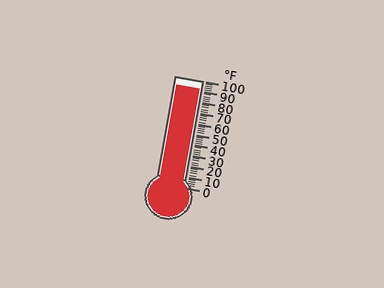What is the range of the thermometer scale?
The thermometer scale ranges from 0°F to 100°F.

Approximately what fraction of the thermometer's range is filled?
The thermometer is filled to approximately 90% of its range.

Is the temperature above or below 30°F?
The temperature is above 30°F.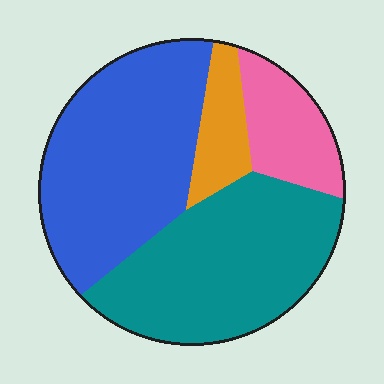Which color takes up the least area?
Orange, at roughly 10%.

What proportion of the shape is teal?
Teal takes up about three eighths (3/8) of the shape.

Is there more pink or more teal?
Teal.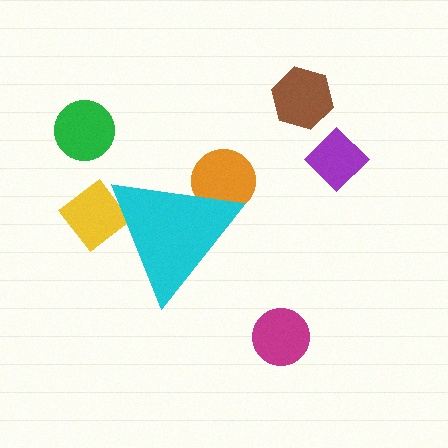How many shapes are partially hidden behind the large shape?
2 shapes are partially hidden.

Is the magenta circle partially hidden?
No, the magenta circle is fully visible.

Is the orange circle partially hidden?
Yes, the orange circle is partially hidden behind the cyan triangle.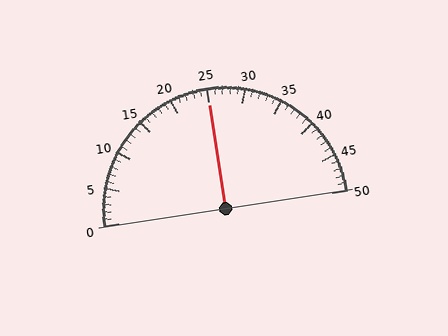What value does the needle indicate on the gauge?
The needle indicates approximately 25.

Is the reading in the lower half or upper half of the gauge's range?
The reading is in the upper half of the range (0 to 50).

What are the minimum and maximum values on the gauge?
The gauge ranges from 0 to 50.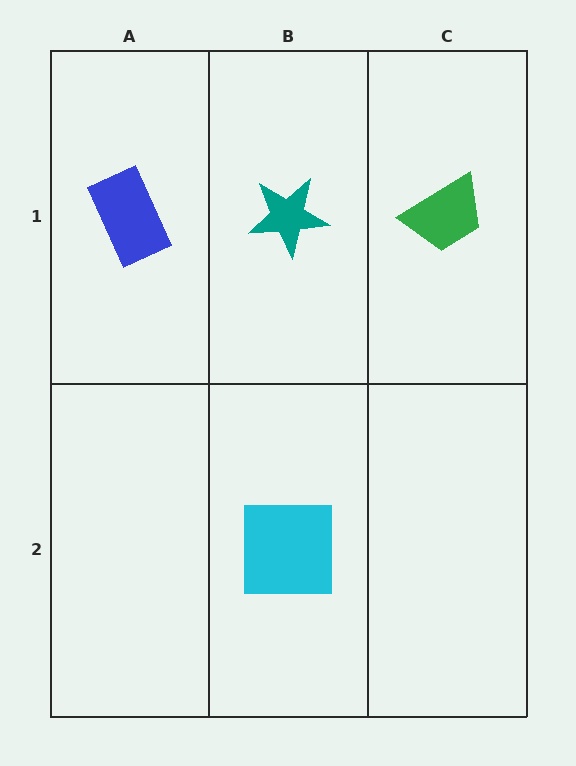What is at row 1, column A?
A blue rectangle.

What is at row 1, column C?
A green trapezoid.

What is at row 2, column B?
A cyan square.